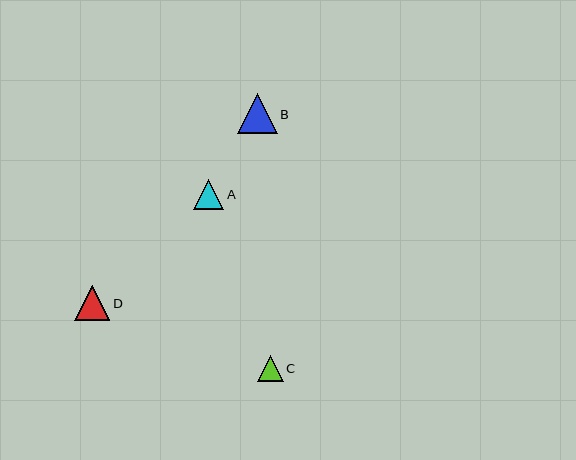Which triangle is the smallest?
Triangle C is the smallest with a size of approximately 26 pixels.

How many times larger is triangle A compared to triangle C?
Triangle A is approximately 1.2 times the size of triangle C.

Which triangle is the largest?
Triangle B is the largest with a size of approximately 40 pixels.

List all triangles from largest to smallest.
From largest to smallest: B, D, A, C.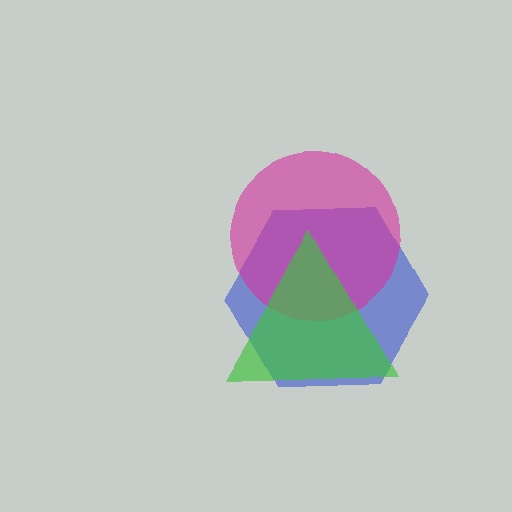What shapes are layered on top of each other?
The layered shapes are: a blue hexagon, a magenta circle, a green triangle.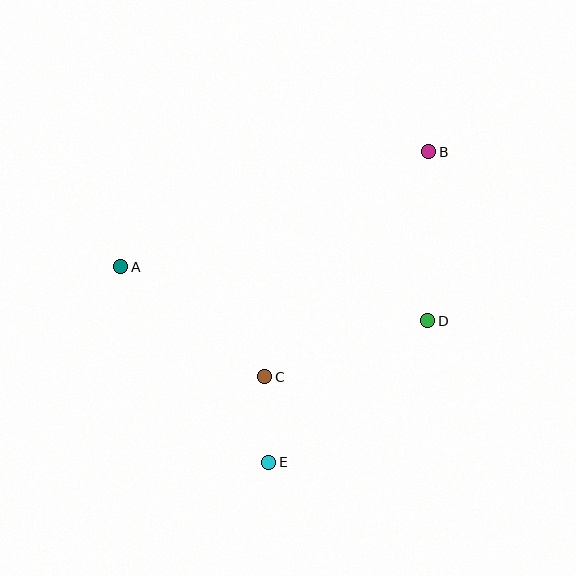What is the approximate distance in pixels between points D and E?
The distance between D and E is approximately 213 pixels.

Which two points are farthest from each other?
Points B and E are farthest from each other.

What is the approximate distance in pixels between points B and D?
The distance between B and D is approximately 169 pixels.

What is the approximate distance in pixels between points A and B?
The distance between A and B is approximately 329 pixels.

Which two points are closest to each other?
Points C and E are closest to each other.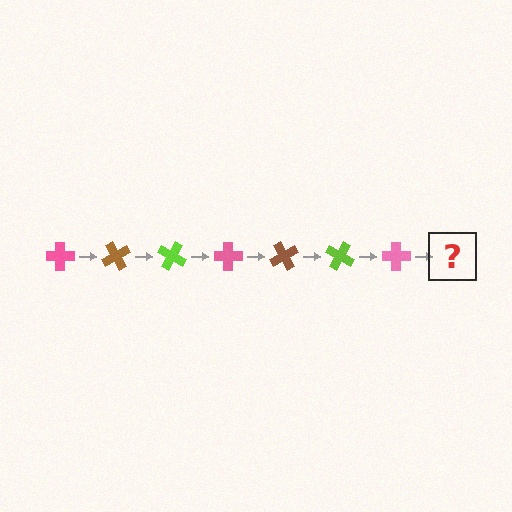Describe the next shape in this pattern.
It should be a brown cross, rotated 420 degrees from the start.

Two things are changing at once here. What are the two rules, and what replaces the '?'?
The two rules are that it rotates 60 degrees each step and the color cycles through pink, brown, and lime. The '?' should be a brown cross, rotated 420 degrees from the start.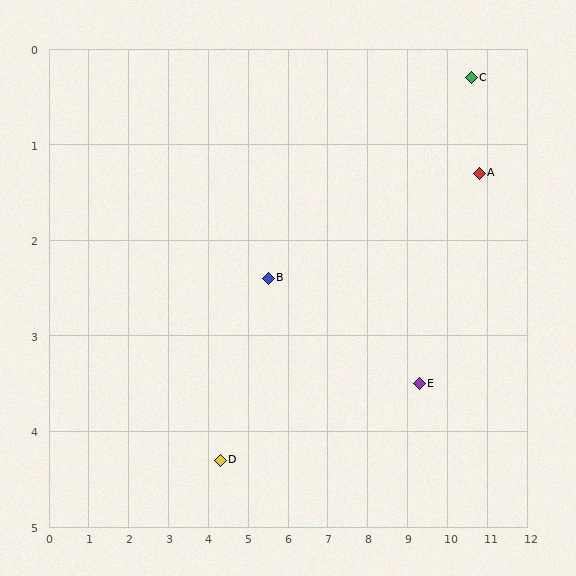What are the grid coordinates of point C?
Point C is at approximately (10.6, 0.3).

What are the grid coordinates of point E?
Point E is at approximately (9.3, 3.5).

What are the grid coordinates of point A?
Point A is at approximately (10.8, 1.3).